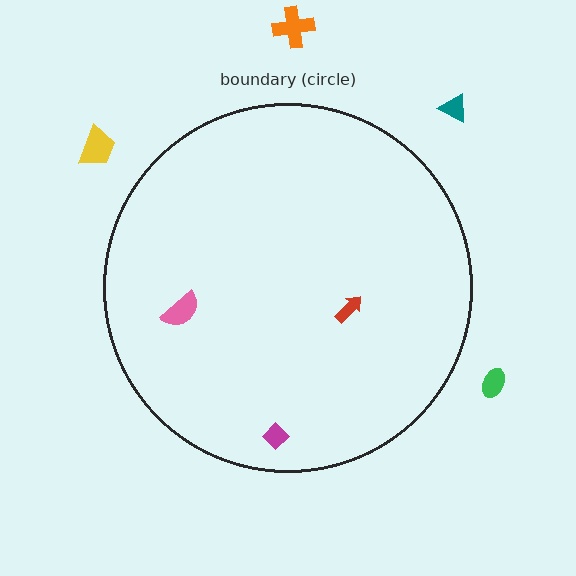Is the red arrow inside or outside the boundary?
Inside.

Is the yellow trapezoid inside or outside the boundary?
Outside.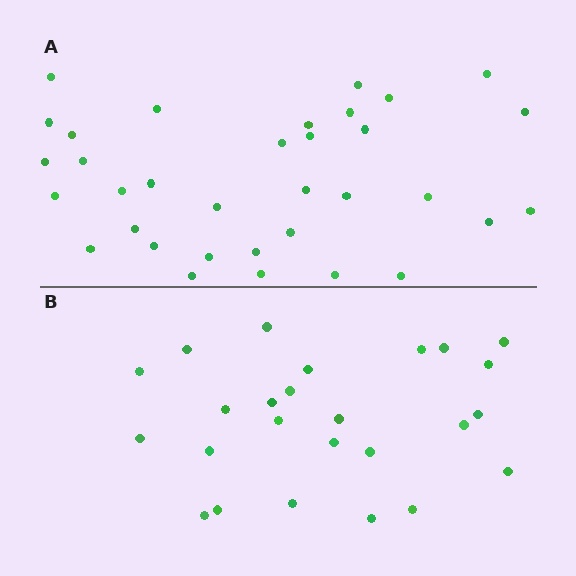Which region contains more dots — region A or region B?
Region A (the top region) has more dots.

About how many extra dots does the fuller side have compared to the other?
Region A has roughly 8 or so more dots than region B.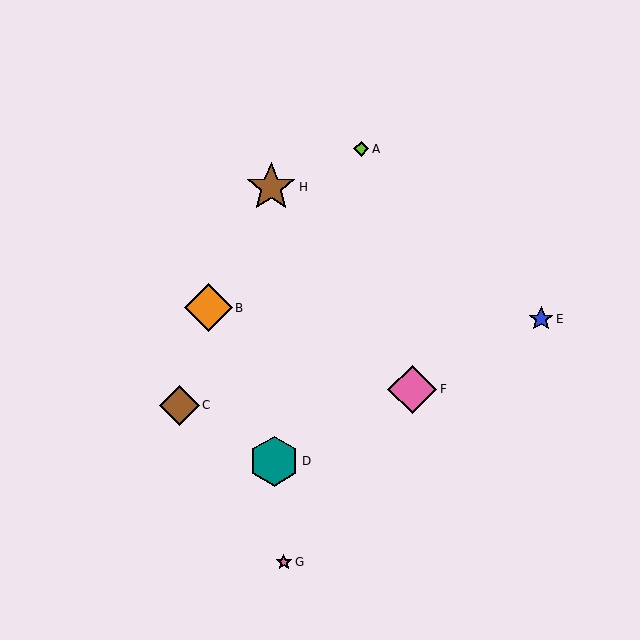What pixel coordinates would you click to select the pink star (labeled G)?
Click at (284, 562) to select the pink star G.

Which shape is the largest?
The teal hexagon (labeled D) is the largest.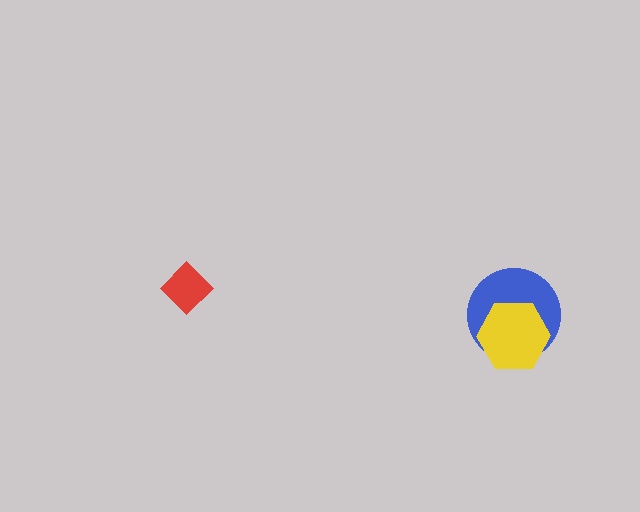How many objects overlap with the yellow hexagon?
1 object overlaps with the yellow hexagon.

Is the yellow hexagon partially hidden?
No, no other shape covers it.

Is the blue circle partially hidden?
Yes, it is partially covered by another shape.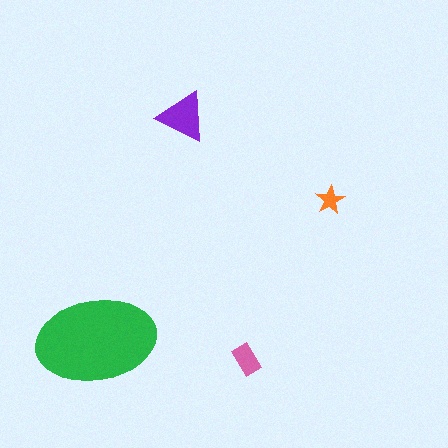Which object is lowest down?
The pink rectangle is bottommost.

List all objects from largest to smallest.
The green ellipse, the purple triangle, the pink rectangle, the orange star.